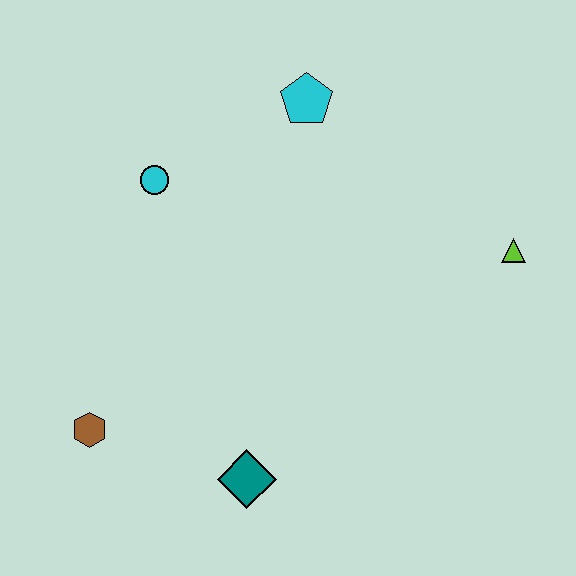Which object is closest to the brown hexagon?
The teal diamond is closest to the brown hexagon.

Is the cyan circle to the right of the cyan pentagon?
No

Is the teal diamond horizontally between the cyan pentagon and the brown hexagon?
Yes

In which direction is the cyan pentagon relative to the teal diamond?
The cyan pentagon is above the teal diamond.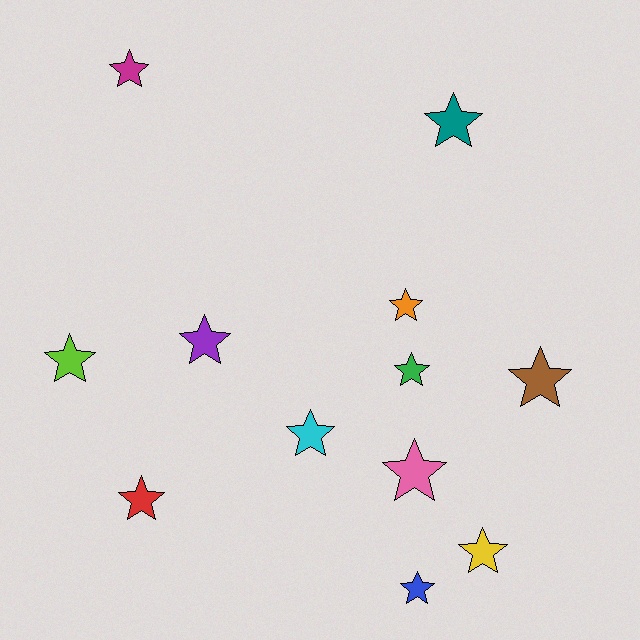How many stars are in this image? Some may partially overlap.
There are 12 stars.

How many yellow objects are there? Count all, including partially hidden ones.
There is 1 yellow object.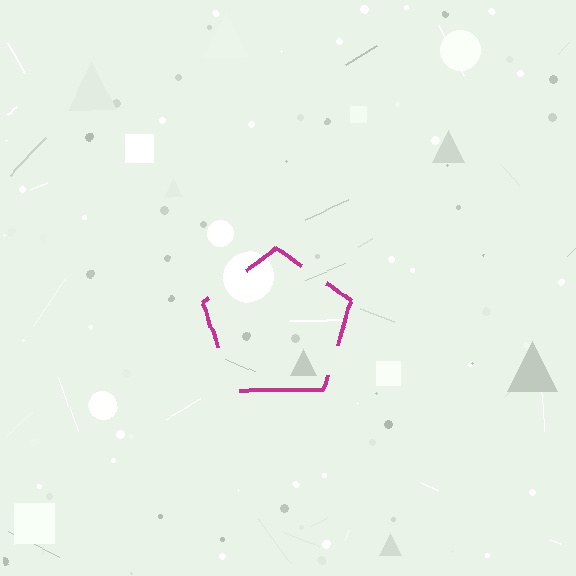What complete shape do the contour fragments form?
The contour fragments form a pentagon.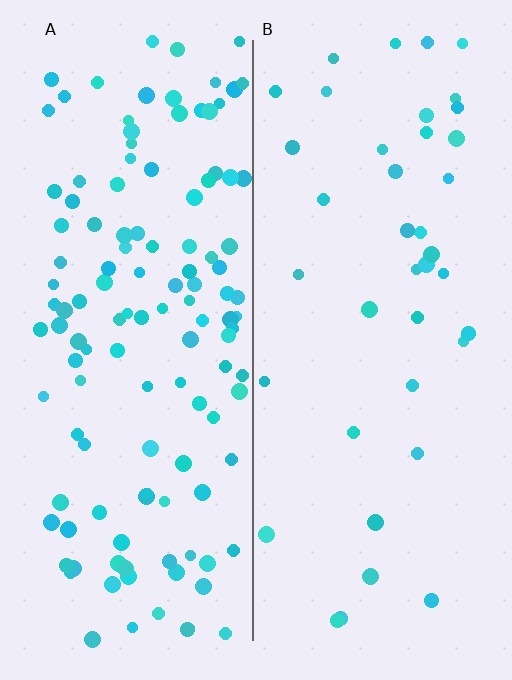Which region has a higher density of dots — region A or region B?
A (the left).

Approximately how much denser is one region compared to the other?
Approximately 3.2× — region A over region B.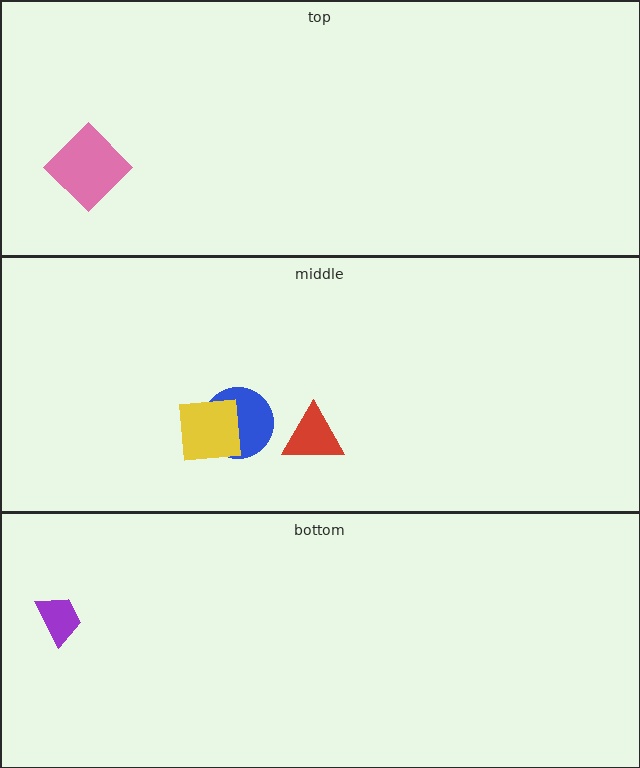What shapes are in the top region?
The pink diamond.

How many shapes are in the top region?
1.